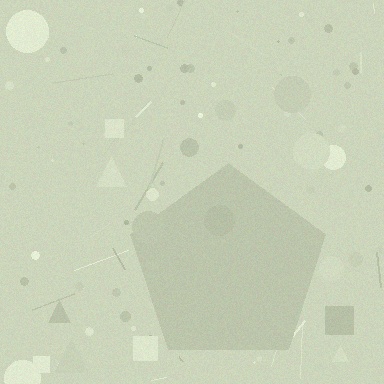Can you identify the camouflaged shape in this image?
The camouflaged shape is a pentagon.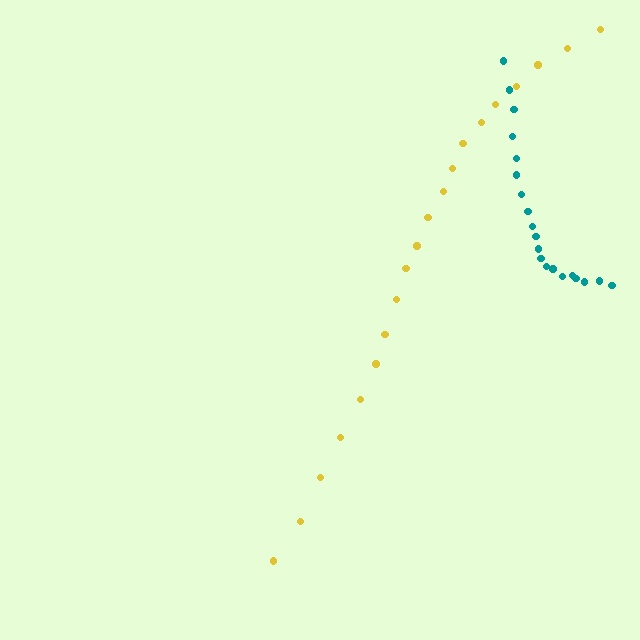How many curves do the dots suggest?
There are 2 distinct paths.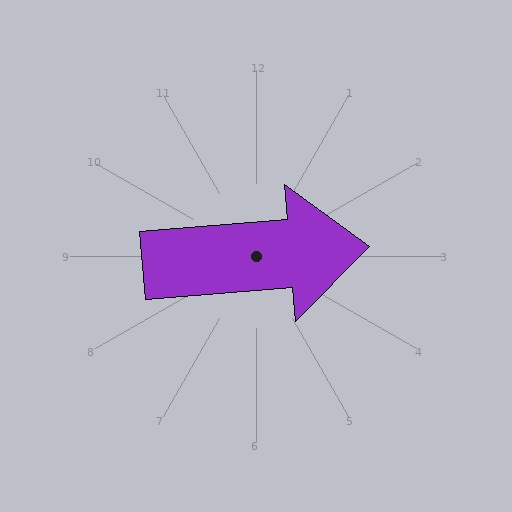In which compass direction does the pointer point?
East.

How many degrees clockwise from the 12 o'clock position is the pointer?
Approximately 85 degrees.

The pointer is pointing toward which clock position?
Roughly 3 o'clock.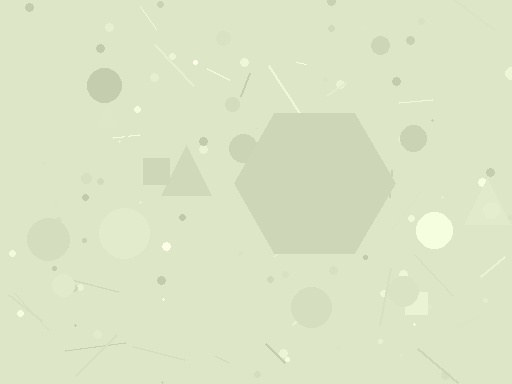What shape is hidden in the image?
A hexagon is hidden in the image.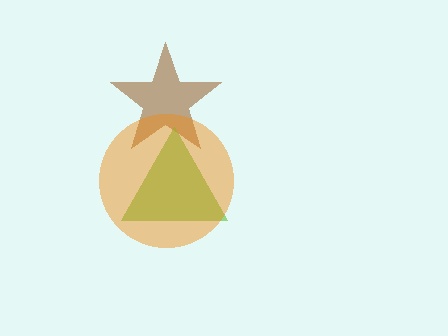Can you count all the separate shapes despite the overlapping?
Yes, there are 3 separate shapes.